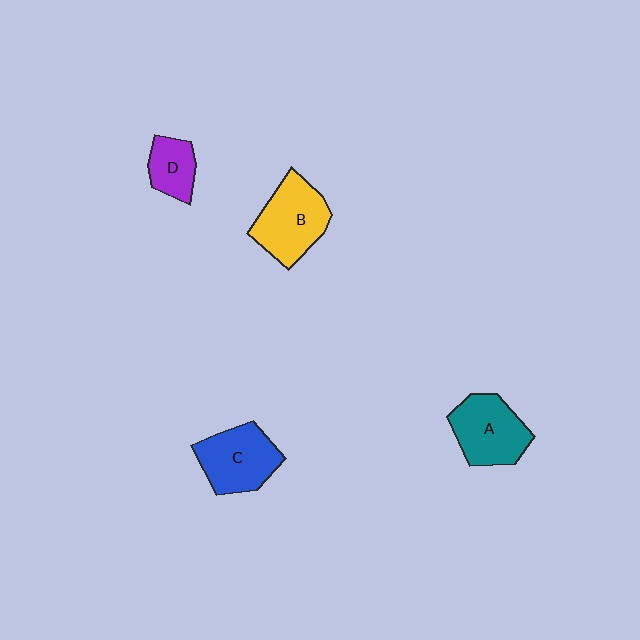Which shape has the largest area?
Shape B (yellow).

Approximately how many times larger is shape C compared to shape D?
Approximately 1.7 times.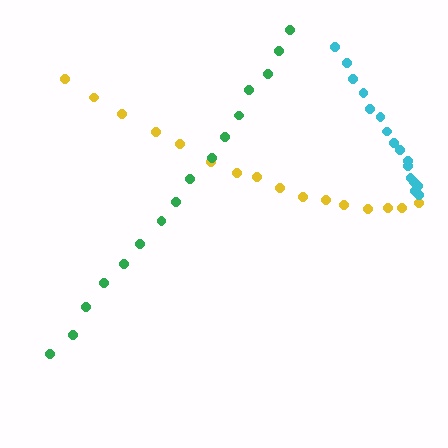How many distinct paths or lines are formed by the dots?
There are 3 distinct paths.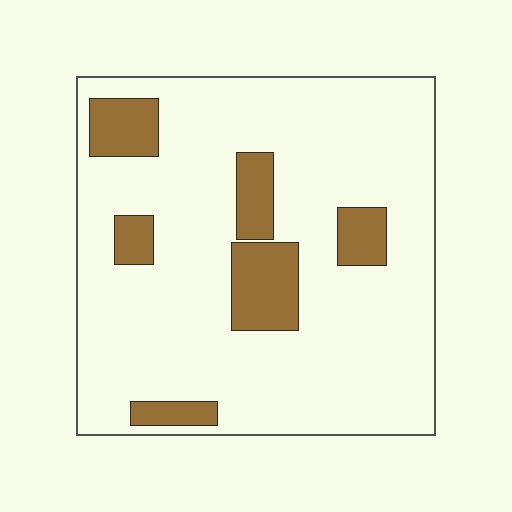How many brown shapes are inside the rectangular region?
6.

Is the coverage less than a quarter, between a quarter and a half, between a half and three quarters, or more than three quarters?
Less than a quarter.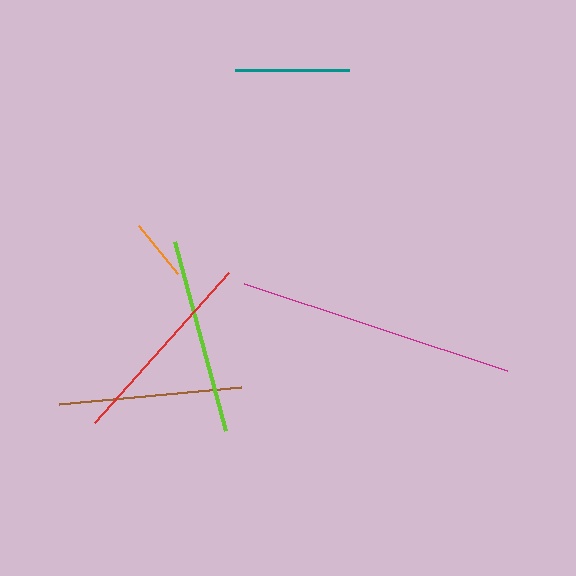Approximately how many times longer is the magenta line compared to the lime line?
The magenta line is approximately 1.4 times the length of the lime line.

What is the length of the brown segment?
The brown segment is approximately 183 pixels long.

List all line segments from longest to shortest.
From longest to shortest: magenta, red, lime, brown, teal, orange.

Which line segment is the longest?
The magenta line is the longest at approximately 278 pixels.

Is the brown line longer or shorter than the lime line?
The lime line is longer than the brown line.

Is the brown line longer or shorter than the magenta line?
The magenta line is longer than the brown line.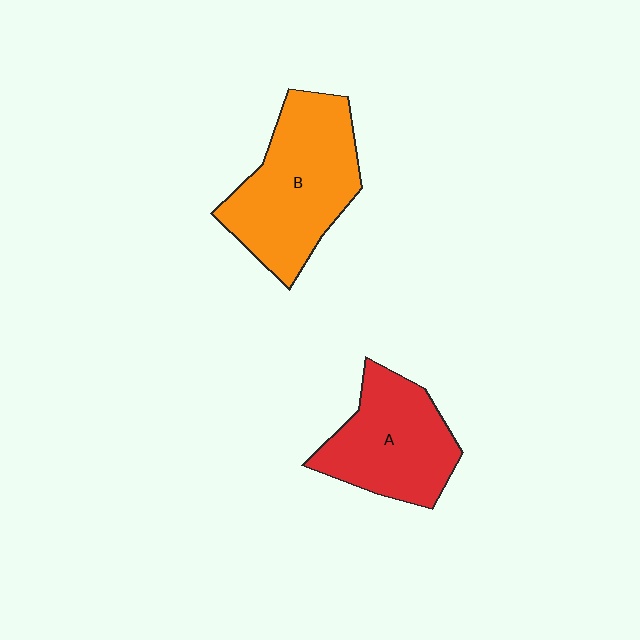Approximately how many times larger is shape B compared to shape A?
Approximately 1.3 times.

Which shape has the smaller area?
Shape A (red).